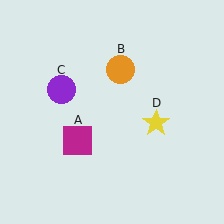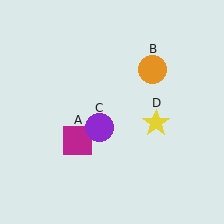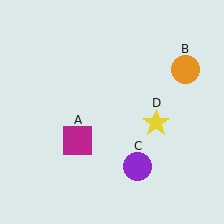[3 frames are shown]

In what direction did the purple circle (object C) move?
The purple circle (object C) moved down and to the right.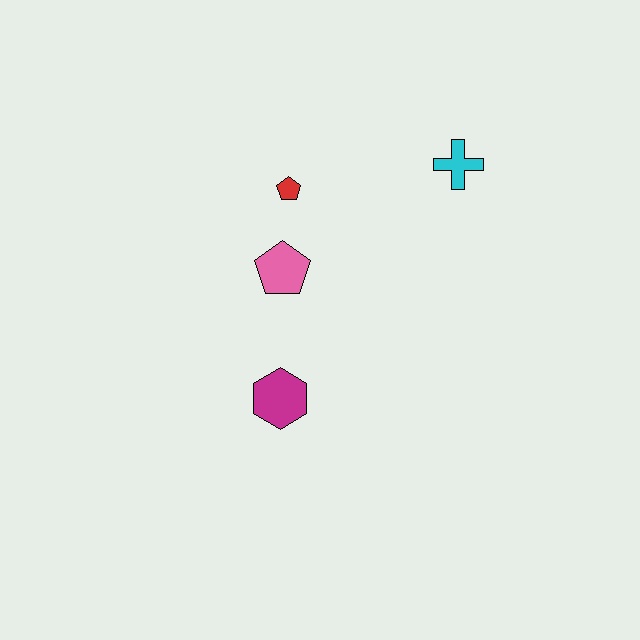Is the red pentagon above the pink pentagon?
Yes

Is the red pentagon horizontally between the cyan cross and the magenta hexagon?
Yes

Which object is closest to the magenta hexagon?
The pink pentagon is closest to the magenta hexagon.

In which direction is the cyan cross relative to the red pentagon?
The cyan cross is to the right of the red pentagon.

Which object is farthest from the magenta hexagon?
The cyan cross is farthest from the magenta hexagon.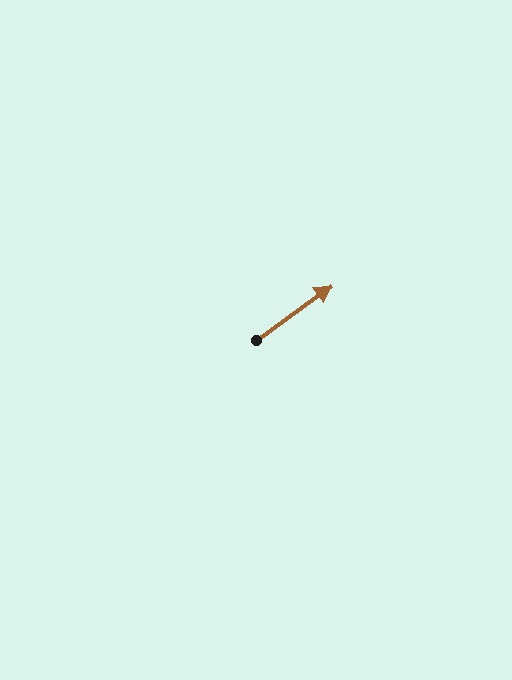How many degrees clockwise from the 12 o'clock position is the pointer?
Approximately 54 degrees.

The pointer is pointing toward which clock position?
Roughly 2 o'clock.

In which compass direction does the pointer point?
Northeast.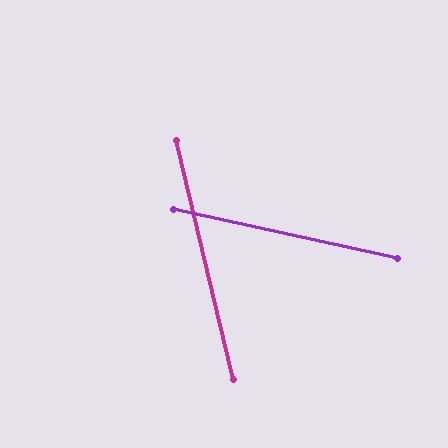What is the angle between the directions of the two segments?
Approximately 64 degrees.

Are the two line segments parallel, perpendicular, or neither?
Neither parallel nor perpendicular — they differ by about 64°.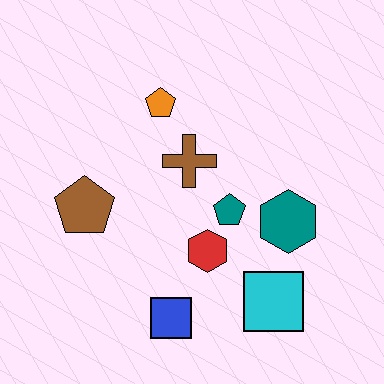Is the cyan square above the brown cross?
No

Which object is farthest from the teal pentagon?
The brown pentagon is farthest from the teal pentagon.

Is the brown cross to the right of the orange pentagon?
Yes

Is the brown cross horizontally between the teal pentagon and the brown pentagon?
Yes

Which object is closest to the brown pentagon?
The brown cross is closest to the brown pentagon.